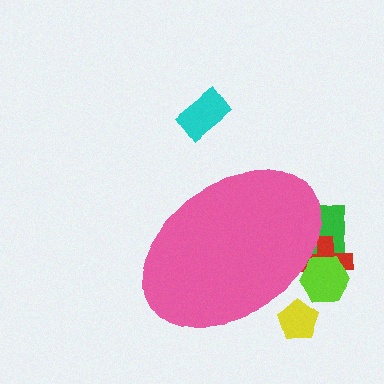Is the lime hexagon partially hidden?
Yes, the lime hexagon is partially hidden behind the pink ellipse.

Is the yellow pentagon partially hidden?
Yes, the yellow pentagon is partially hidden behind the pink ellipse.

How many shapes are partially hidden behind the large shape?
4 shapes are partially hidden.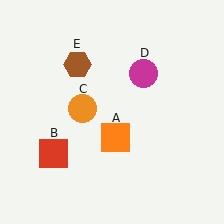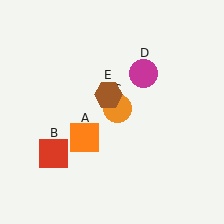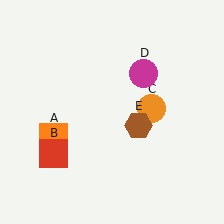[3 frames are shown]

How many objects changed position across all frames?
3 objects changed position: orange square (object A), orange circle (object C), brown hexagon (object E).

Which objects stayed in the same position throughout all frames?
Red square (object B) and magenta circle (object D) remained stationary.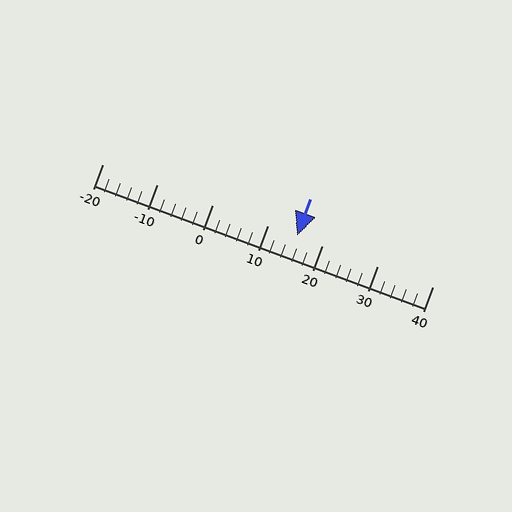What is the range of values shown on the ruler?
The ruler shows values from -20 to 40.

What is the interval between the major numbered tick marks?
The major tick marks are spaced 10 units apart.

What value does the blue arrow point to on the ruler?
The blue arrow points to approximately 15.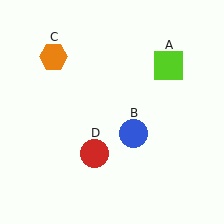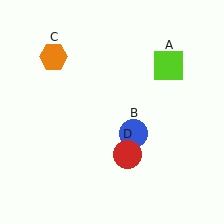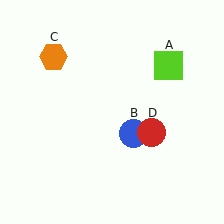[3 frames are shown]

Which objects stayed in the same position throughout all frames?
Lime square (object A) and blue circle (object B) and orange hexagon (object C) remained stationary.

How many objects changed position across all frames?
1 object changed position: red circle (object D).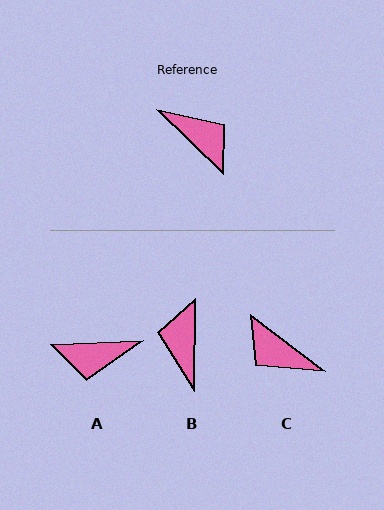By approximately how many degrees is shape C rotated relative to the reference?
Approximately 173 degrees clockwise.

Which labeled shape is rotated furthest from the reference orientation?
C, about 173 degrees away.